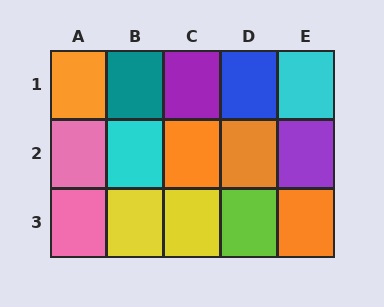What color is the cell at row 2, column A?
Pink.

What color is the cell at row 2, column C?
Orange.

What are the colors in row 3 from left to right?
Pink, yellow, yellow, lime, orange.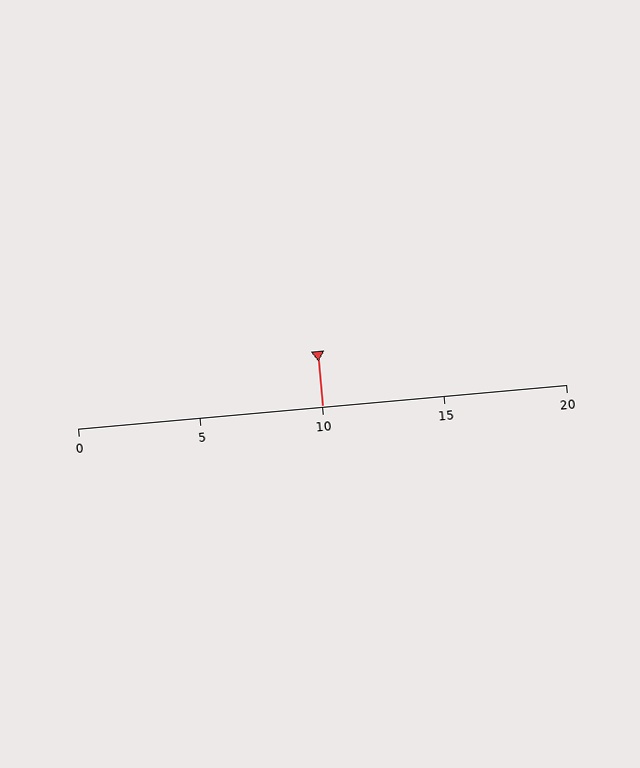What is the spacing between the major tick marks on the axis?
The major ticks are spaced 5 apart.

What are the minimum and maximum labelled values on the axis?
The axis runs from 0 to 20.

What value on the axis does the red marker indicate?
The marker indicates approximately 10.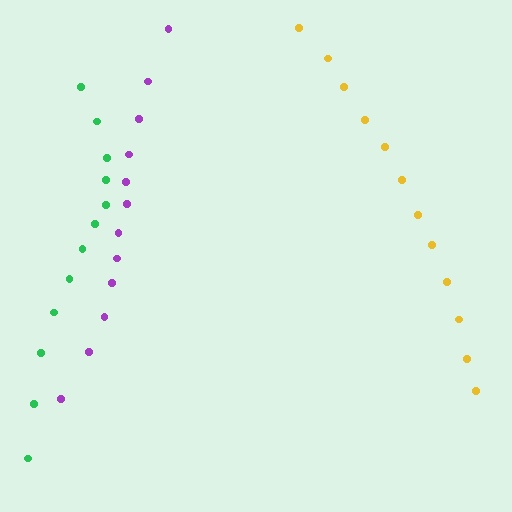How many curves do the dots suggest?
There are 3 distinct paths.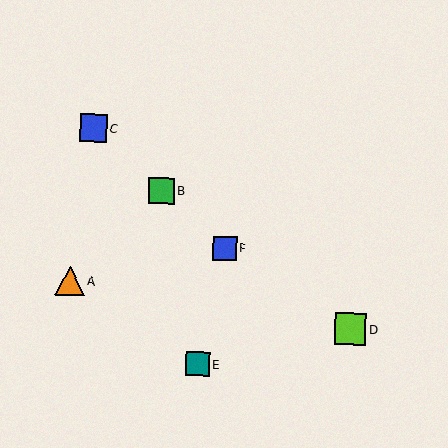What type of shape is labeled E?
Shape E is a teal square.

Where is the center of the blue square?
The center of the blue square is at (93, 128).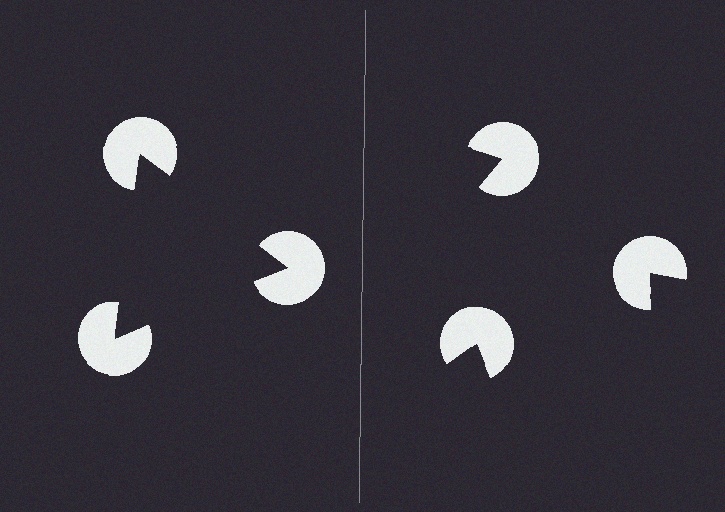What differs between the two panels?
The pac-man discs are positioned identically on both sides; only the wedge orientations differ. On the left they align to a triangle; on the right they are misaligned.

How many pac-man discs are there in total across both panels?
6 — 3 on each side.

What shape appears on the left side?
An illusory triangle.